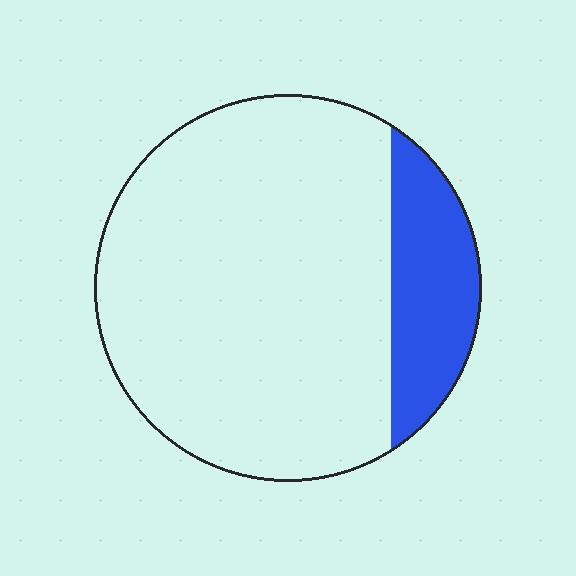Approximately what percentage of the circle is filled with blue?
Approximately 20%.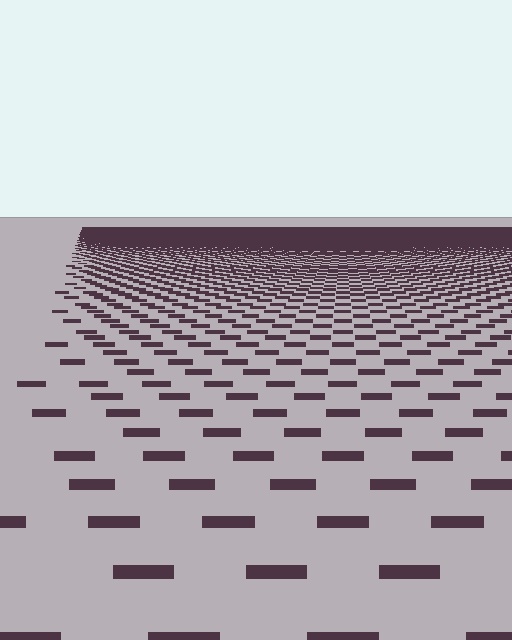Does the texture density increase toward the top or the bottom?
Density increases toward the top.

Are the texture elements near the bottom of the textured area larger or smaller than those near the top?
Larger. Near the bottom, elements are closer to the viewer and appear at a bigger on-screen size.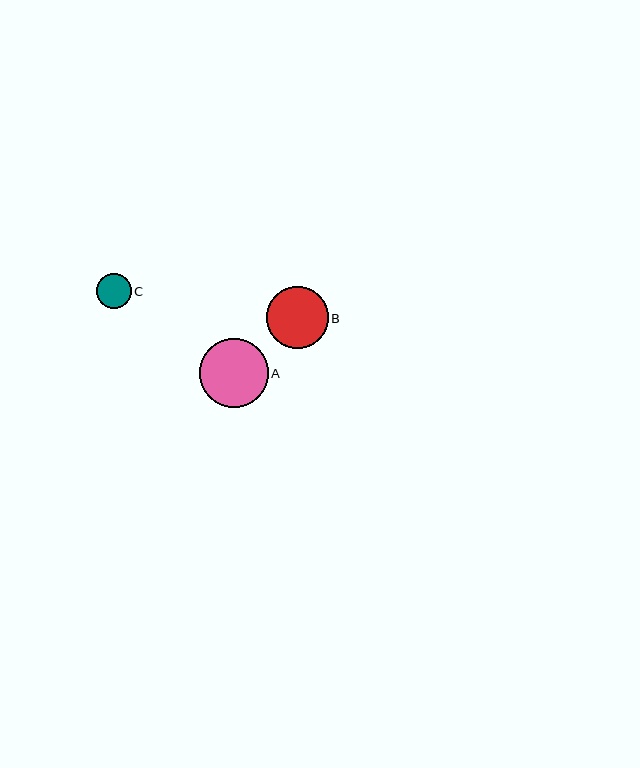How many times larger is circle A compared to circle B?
Circle A is approximately 1.1 times the size of circle B.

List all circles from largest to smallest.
From largest to smallest: A, B, C.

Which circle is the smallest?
Circle C is the smallest with a size of approximately 35 pixels.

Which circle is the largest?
Circle A is the largest with a size of approximately 69 pixels.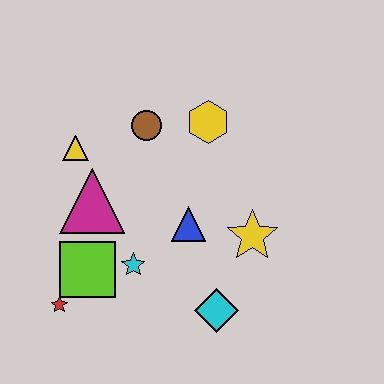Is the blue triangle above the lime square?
Yes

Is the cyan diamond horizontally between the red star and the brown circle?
No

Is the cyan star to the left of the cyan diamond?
Yes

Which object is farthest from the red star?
The yellow hexagon is farthest from the red star.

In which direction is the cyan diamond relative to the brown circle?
The cyan diamond is below the brown circle.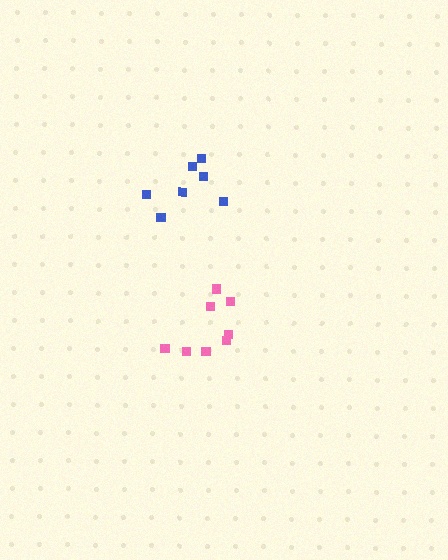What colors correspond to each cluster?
The clusters are colored: blue, pink.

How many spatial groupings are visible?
There are 2 spatial groupings.